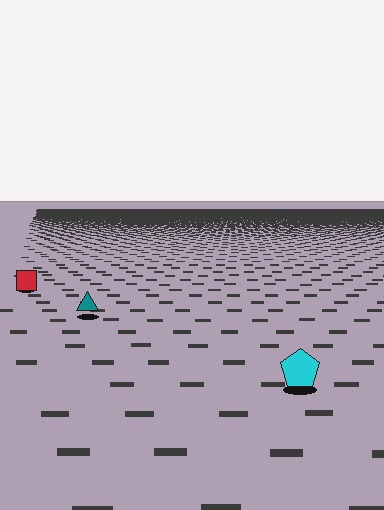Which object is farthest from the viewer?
The red square is farthest from the viewer. It appears smaller and the ground texture around it is denser.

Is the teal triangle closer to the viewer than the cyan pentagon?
No. The cyan pentagon is closer — you can tell from the texture gradient: the ground texture is coarser near it.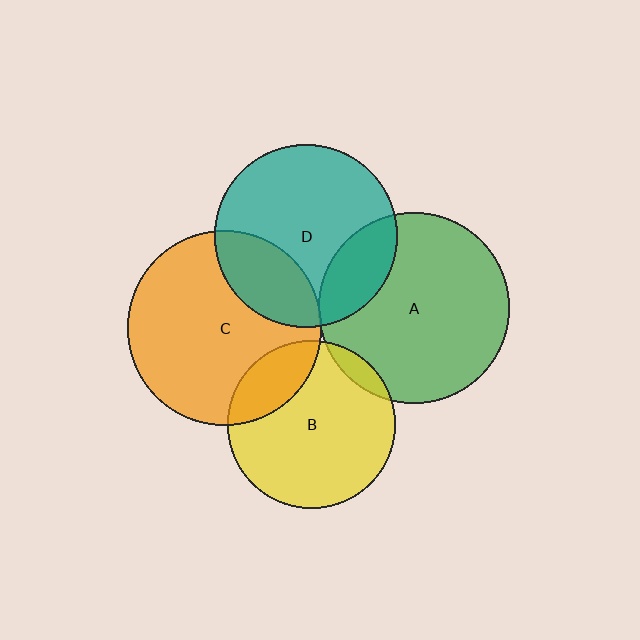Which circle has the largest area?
Circle C (orange).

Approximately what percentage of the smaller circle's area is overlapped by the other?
Approximately 25%.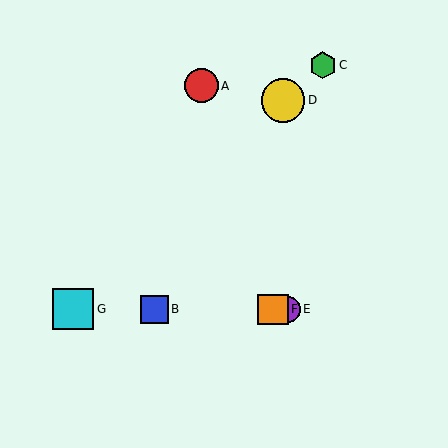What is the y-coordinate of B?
Object B is at y≈309.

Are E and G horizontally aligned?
Yes, both are at y≈309.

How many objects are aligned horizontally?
4 objects (B, E, F, G) are aligned horizontally.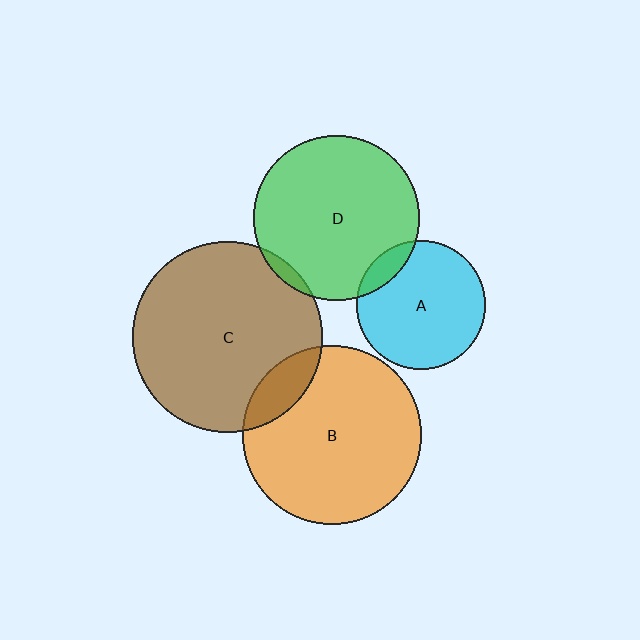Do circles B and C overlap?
Yes.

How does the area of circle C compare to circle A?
Approximately 2.2 times.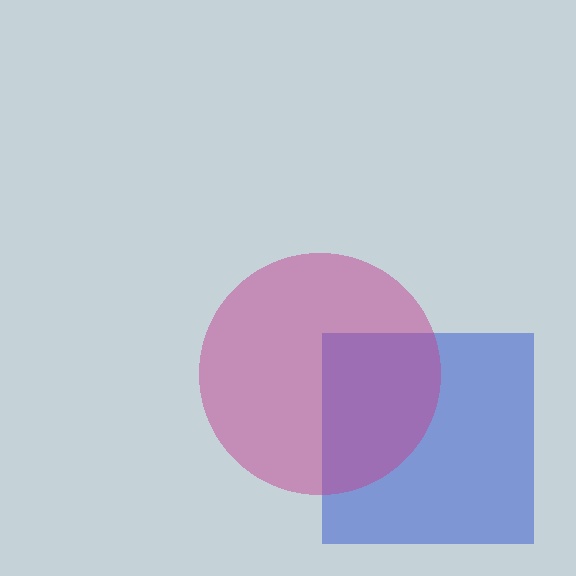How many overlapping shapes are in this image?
There are 2 overlapping shapes in the image.